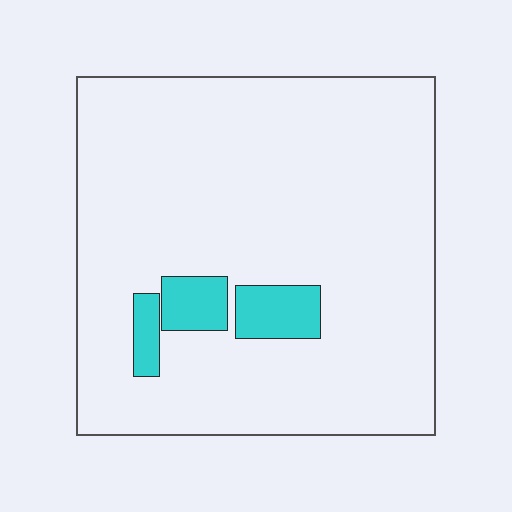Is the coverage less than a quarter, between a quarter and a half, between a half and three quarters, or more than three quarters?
Less than a quarter.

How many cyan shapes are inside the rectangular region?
3.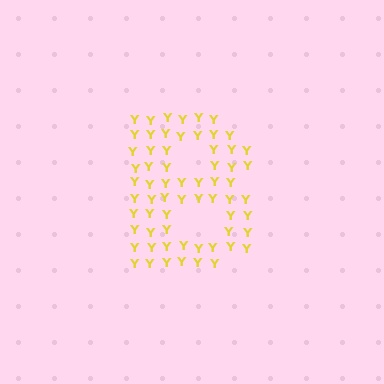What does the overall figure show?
The overall figure shows the letter B.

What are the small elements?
The small elements are letter Y's.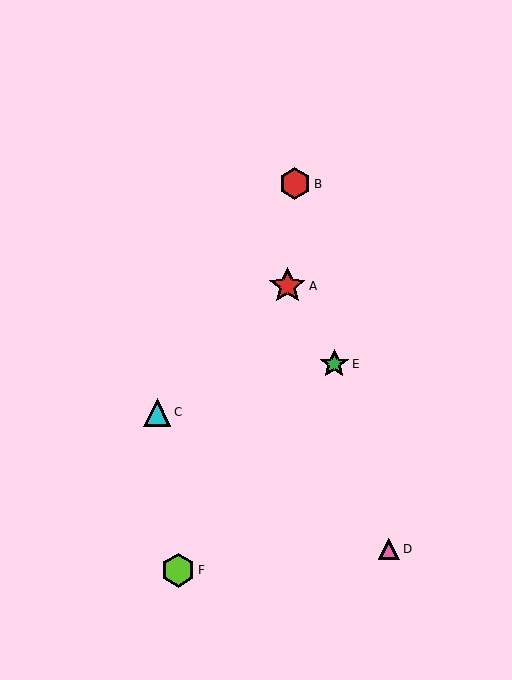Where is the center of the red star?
The center of the red star is at (287, 286).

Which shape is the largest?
The red star (labeled A) is the largest.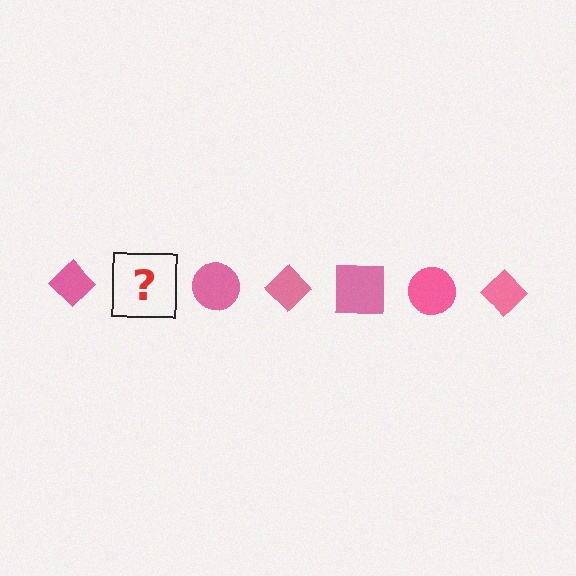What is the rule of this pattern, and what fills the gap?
The rule is that the pattern cycles through diamond, square, circle shapes in pink. The gap should be filled with a pink square.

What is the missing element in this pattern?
The missing element is a pink square.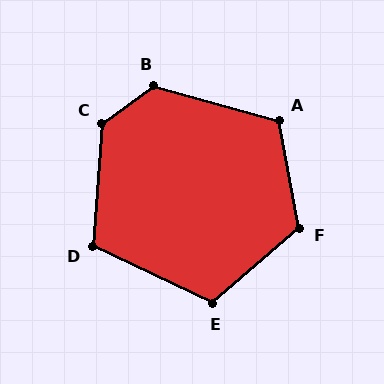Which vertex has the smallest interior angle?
D, at approximately 111 degrees.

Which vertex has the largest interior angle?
C, at approximately 131 degrees.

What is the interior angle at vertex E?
Approximately 114 degrees (obtuse).